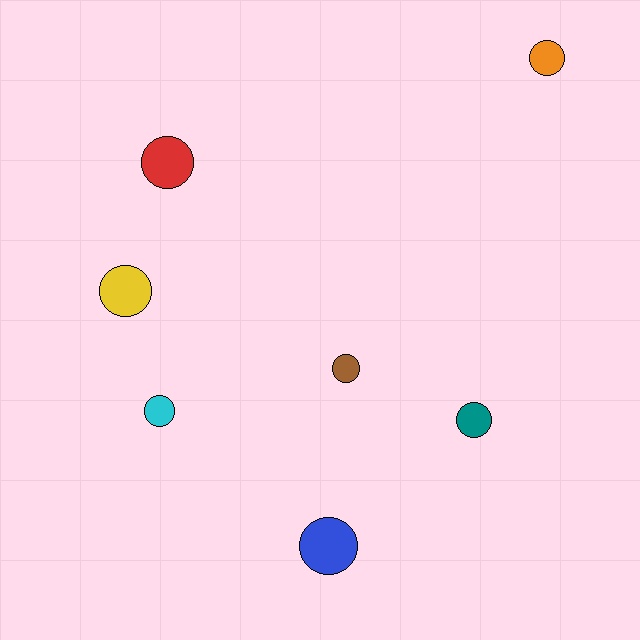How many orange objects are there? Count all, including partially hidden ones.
There is 1 orange object.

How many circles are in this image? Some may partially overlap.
There are 7 circles.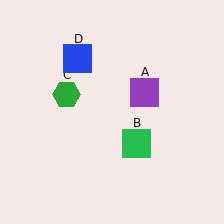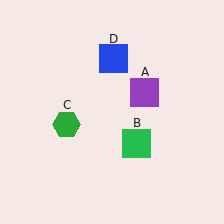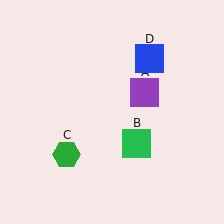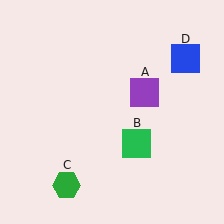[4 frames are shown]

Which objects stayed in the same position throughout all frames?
Purple square (object A) and green square (object B) remained stationary.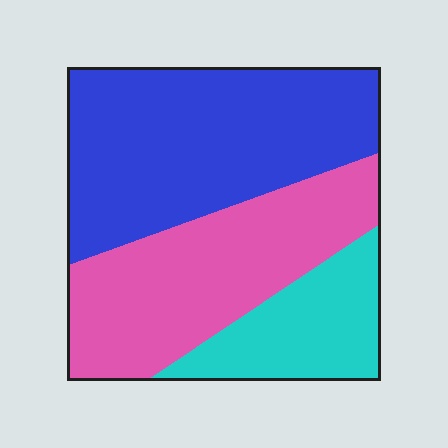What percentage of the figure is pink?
Pink covers about 35% of the figure.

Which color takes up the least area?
Cyan, at roughly 20%.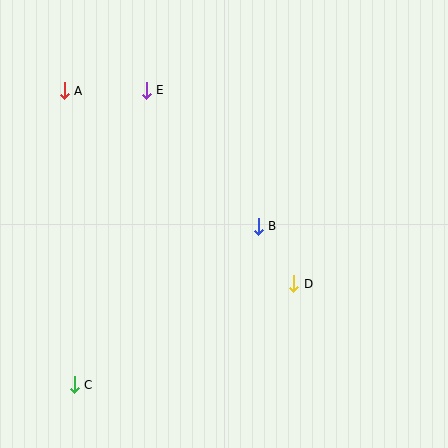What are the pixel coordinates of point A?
Point A is at (64, 91).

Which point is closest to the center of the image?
Point B at (258, 226) is closest to the center.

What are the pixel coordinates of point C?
Point C is at (74, 385).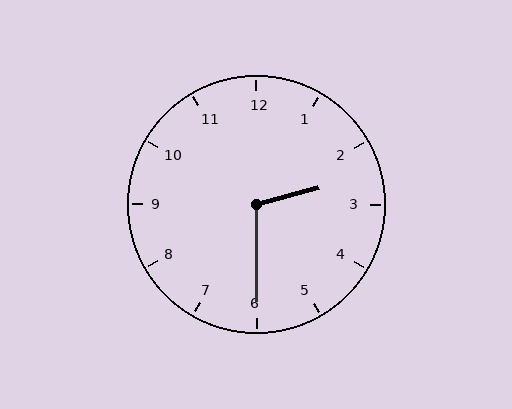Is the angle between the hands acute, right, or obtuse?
It is obtuse.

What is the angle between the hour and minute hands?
Approximately 105 degrees.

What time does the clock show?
2:30.